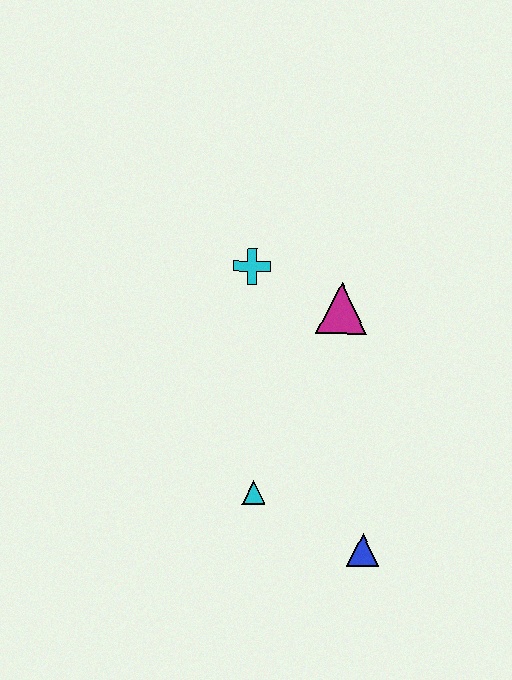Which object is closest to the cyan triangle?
The blue triangle is closest to the cyan triangle.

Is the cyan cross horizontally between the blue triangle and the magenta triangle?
No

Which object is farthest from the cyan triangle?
The cyan cross is farthest from the cyan triangle.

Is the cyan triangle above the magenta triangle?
No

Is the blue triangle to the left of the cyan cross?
No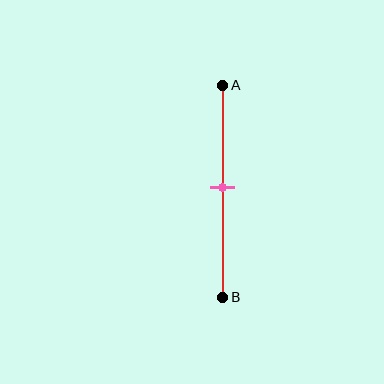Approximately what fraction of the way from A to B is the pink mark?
The pink mark is approximately 50% of the way from A to B.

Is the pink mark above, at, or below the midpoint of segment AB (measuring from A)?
The pink mark is approximately at the midpoint of segment AB.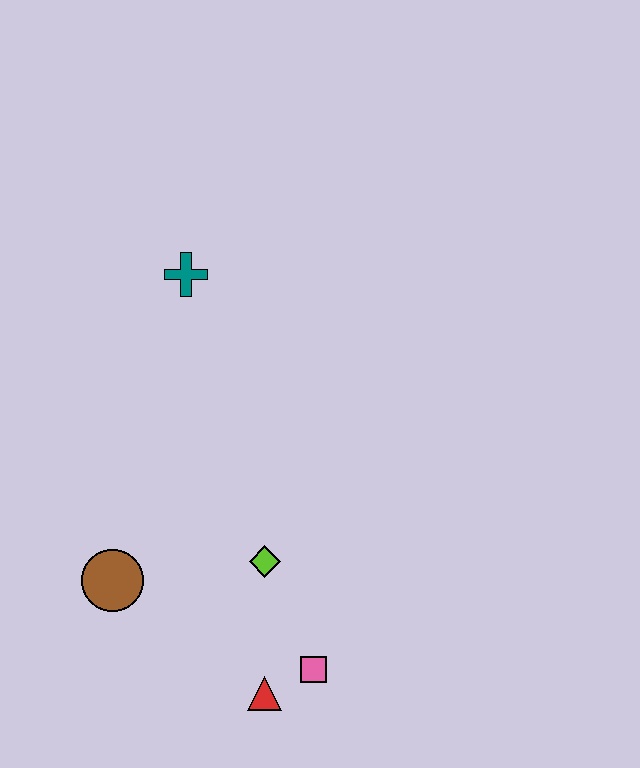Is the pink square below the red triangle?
No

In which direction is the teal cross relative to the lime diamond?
The teal cross is above the lime diamond.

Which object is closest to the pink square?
The red triangle is closest to the pink square.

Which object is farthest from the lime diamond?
The teal cross is farthest from the lime diamond.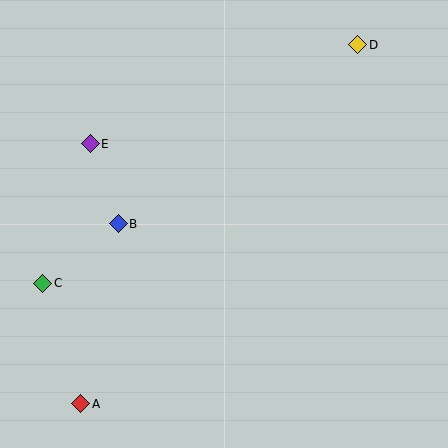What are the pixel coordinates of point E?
Point E is at (90, 144).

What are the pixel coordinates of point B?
Point B is at (118, 224).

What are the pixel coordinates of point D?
Point D is at (358, 45).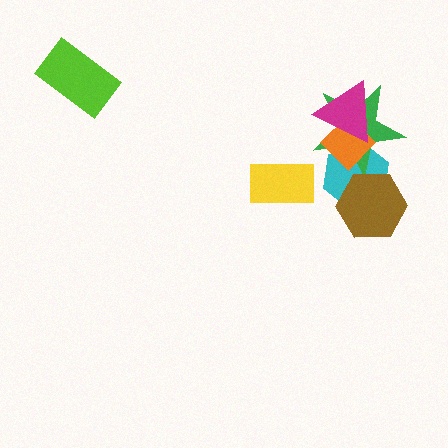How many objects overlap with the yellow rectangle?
0 objects overlap with the yellow rectangle.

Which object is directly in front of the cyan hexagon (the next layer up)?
The green star is directly in front of the cyan hexagon.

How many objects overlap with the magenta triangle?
2 objects overlap with the magenta triangle.